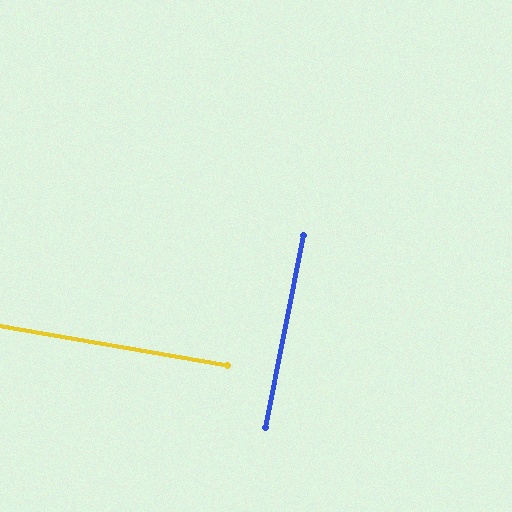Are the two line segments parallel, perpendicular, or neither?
Perpendicular — they meet at approximately 89°.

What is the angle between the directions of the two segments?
Approximately 89 degrees.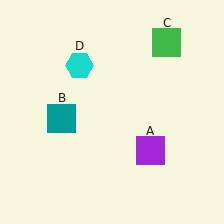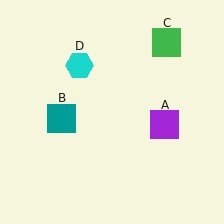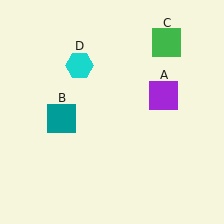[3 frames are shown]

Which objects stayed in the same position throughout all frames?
Teal square (object B) and green square (object C) and cyan hexagon (object D) remained stationary.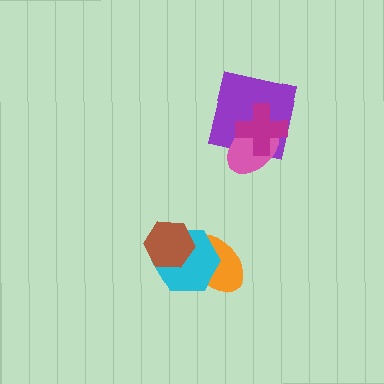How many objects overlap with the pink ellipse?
2 objects overlap with the pink ellipse.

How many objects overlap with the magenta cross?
2 objects overlap with the magenta cross.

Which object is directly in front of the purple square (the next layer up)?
The pink ellipse is directly in front of the purple square.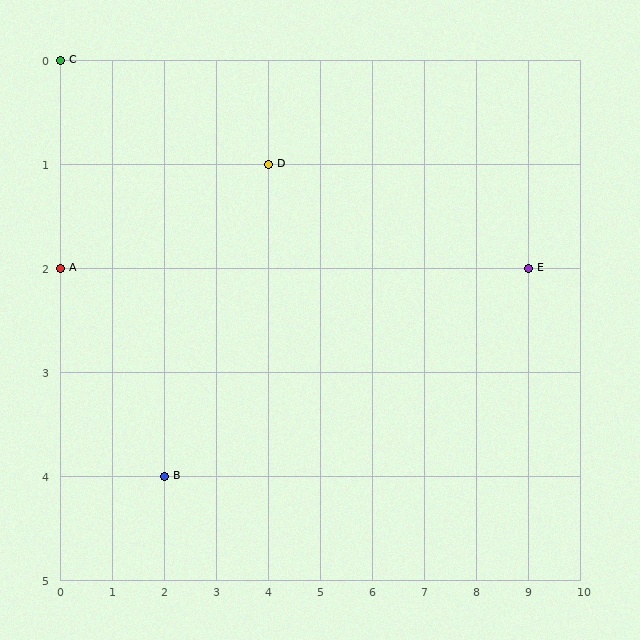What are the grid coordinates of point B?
Point B is at grid coordinates (2, 4).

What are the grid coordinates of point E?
Point E is at grid coordinates (9, 2).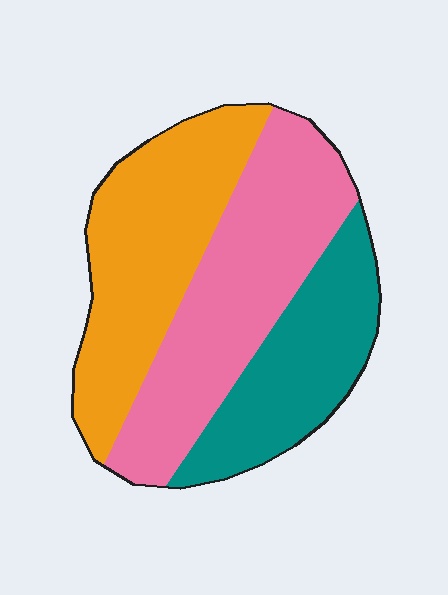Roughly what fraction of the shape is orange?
Orange covers roughly 35% of the shape.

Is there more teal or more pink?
Pink.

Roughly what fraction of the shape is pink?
Pink covers around 40% of the shape.